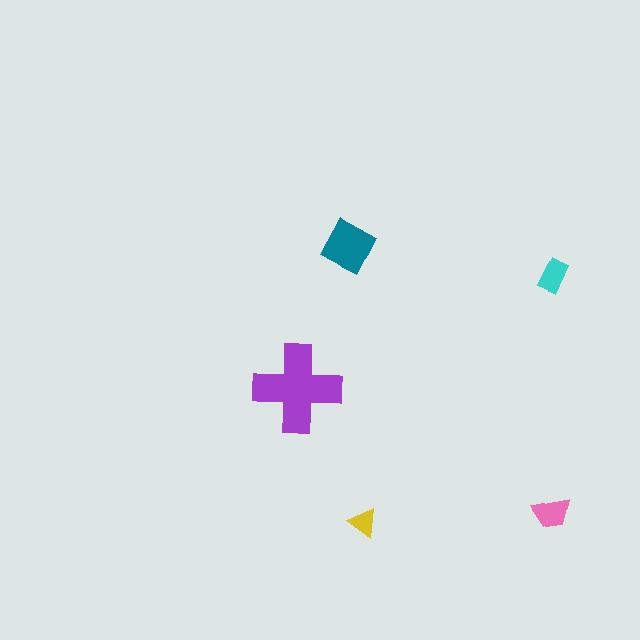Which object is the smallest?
The yellow triangle.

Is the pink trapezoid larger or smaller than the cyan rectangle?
Larger.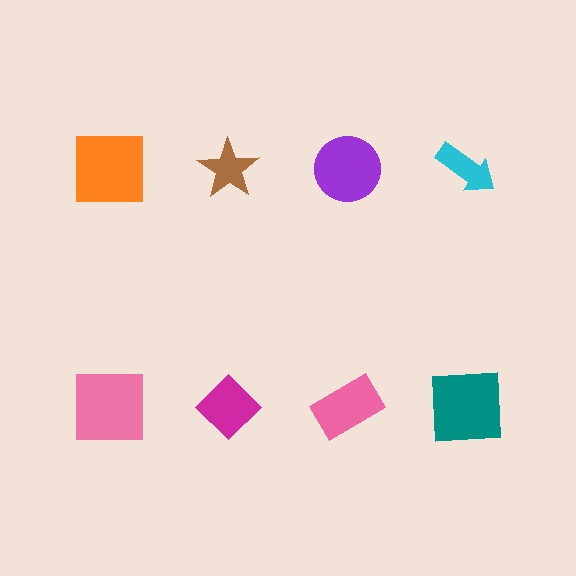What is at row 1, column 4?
A cyan arrow.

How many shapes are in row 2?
4 shapes.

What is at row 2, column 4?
A teal square.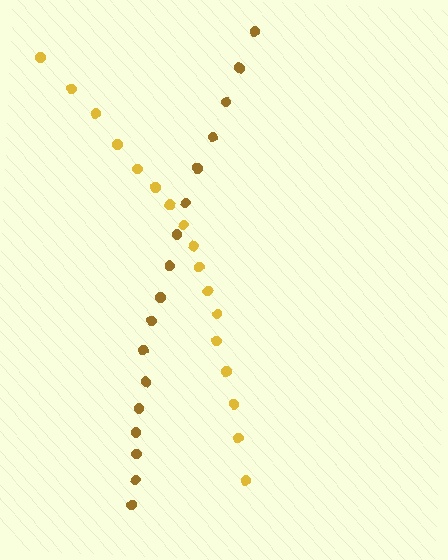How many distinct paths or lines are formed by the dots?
There are 2 distinct paths.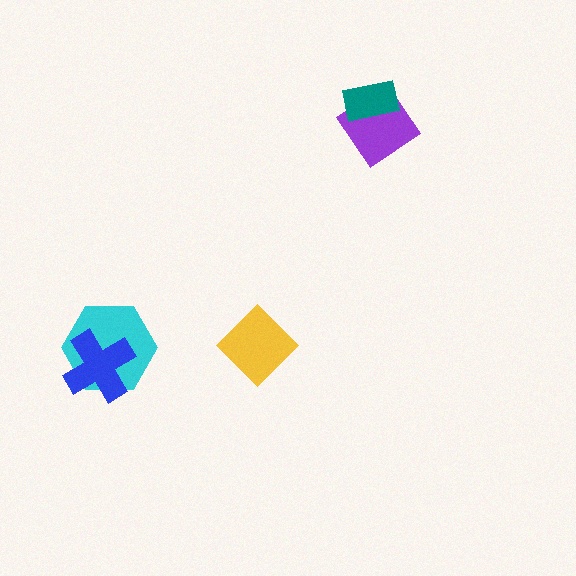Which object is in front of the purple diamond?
The teal rectangle is in front of the purple diamond.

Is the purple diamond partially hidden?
Yes, it is partially covered by another shape.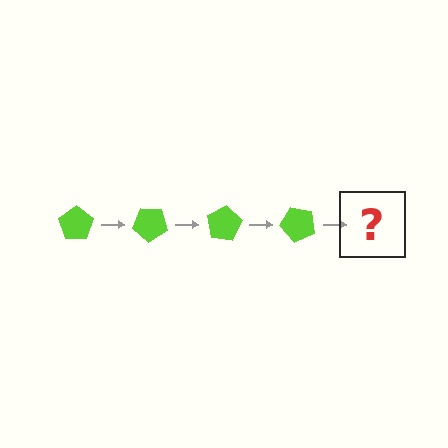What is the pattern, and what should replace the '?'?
The pattern is that the pentagon rotates 40 degrees each step. The '?' should be a lime pentagon rotated 160 degrees.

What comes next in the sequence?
The next element should be a lime pentagon rotated 160 degrees.